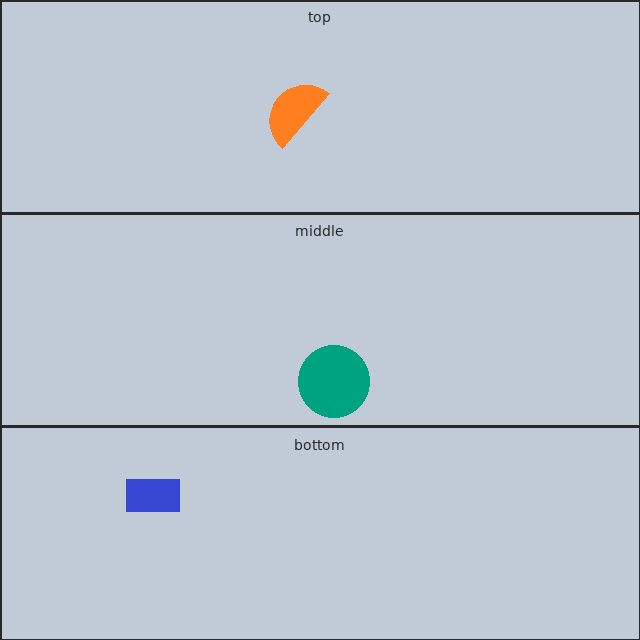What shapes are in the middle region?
The teal circle.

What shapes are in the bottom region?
The blue rectangle.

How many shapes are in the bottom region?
1.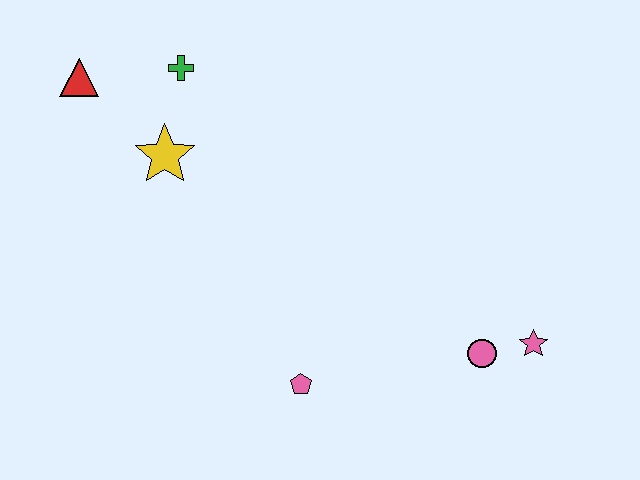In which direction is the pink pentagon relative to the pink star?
The pink pentagon is to the left of the pink star.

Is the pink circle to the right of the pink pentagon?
Yes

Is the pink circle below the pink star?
Yes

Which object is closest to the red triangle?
The green cross is closest to the red triangle.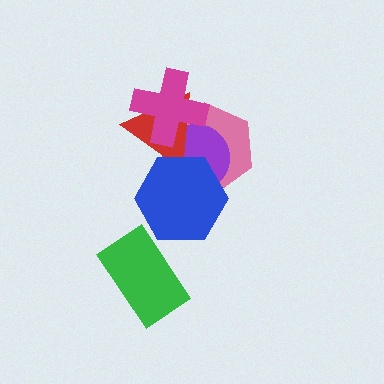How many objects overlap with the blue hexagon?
3 objects overlap with the blue hexagon.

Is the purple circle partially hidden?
Yes, it is partially covered by another shape.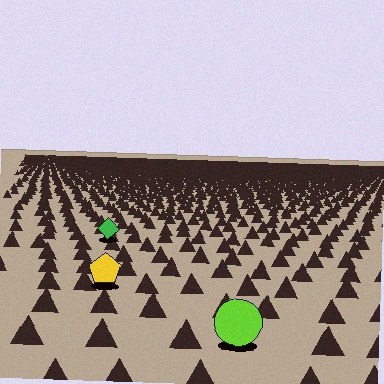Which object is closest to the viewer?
The lime circle is closest. The texture marks near it are larger and more spread out.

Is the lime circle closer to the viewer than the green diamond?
Yes. The lime circle is closer — you can tell from the texture gradient: the ground texture is coarser near it.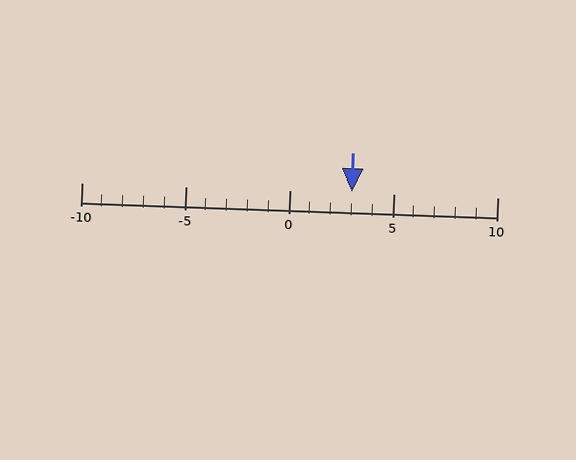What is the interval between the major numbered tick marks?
The major tick marks are spaced 5 units apart.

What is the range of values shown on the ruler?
The ruler shows values from -10 to 10.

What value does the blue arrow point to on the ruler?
The blue arrow points to approximately 3.